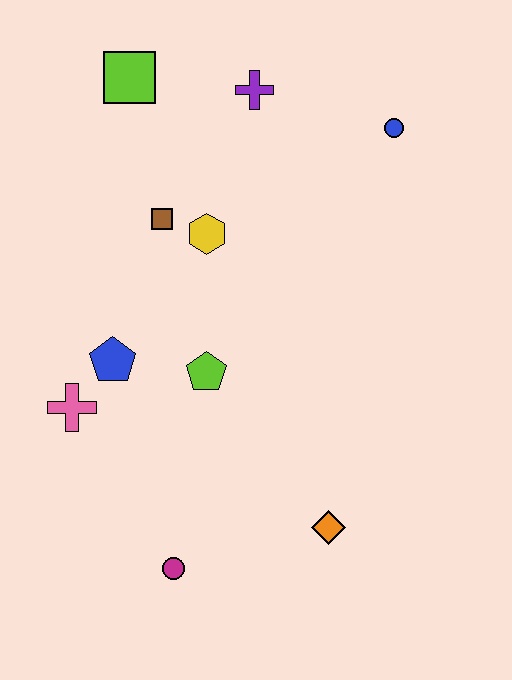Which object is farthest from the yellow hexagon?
The magenta circle is farthest from the yellow hexagon.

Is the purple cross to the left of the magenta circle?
No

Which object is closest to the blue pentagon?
The pink cross is closest to the blue pentagon.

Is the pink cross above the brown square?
No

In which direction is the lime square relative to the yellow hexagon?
The lime square is above the yellow hexagon.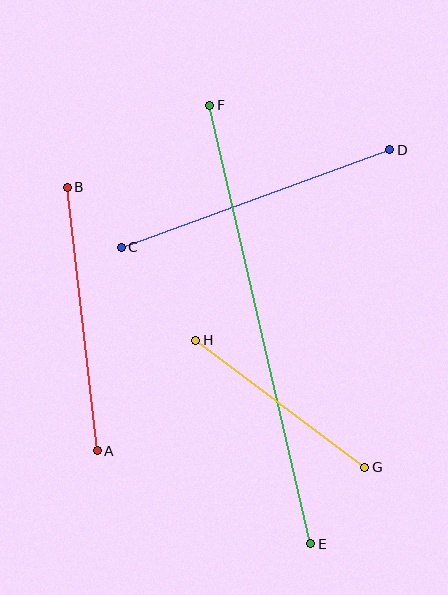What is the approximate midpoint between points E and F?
The midpoint is at approximately (260, 325) pixels.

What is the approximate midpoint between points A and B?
The midpoint is at approximately (82, 319) pixels.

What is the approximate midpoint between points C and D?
The midpoint is at approximately (256, 198) pixels.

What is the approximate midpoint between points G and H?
The midpoint is at approximately (280, 404) pixels.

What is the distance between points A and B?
The distance is approximately 265 pixels.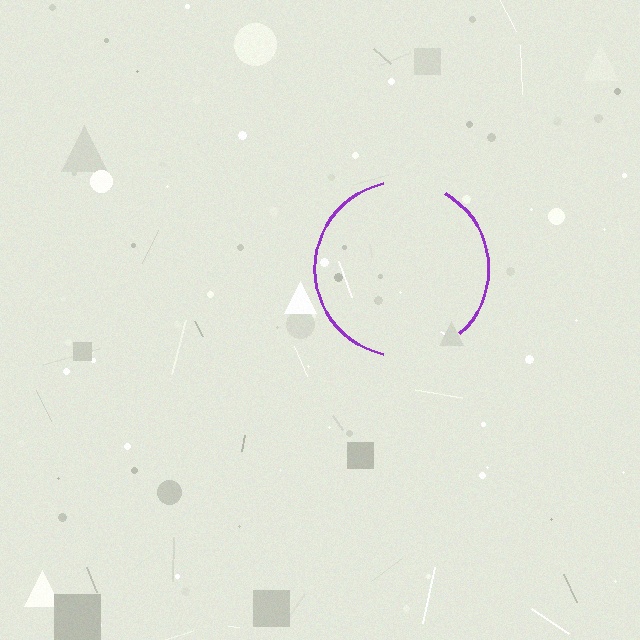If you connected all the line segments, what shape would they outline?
They would outline a circle.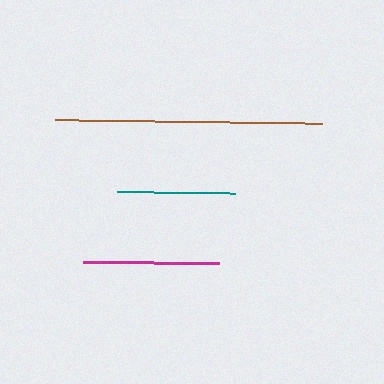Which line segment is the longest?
The brown line is the longest at approximately 267 pixels.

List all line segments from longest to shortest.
From longest to shortest: brown, magenta, teal.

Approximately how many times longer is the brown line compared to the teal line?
The brown line is approximately 2.3 times the length of the teal line.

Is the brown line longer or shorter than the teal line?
The brown line is longer than the teal line.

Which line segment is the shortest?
The teal line is the shortest at approximately 118 pixels.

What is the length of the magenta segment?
The magenta segment is approximately 136 pixels long.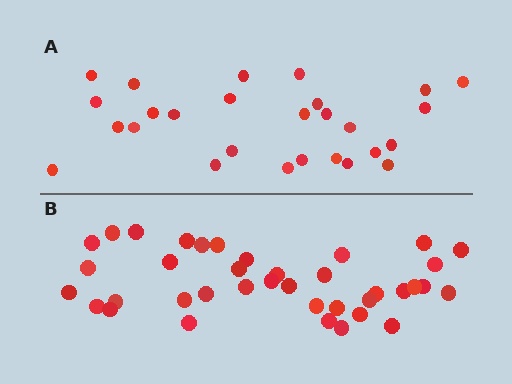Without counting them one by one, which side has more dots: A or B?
Region B (the bottom region) has more dots.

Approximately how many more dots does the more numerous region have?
Region B has roughly 12 or so more dots than region A.